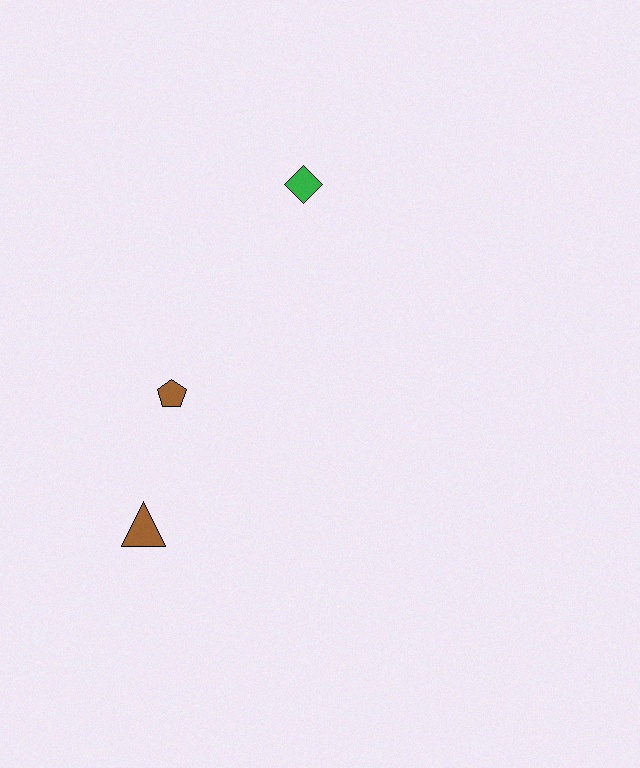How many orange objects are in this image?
There are no orange objects.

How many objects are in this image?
There are 3 objects.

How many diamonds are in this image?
There is 1 diamond.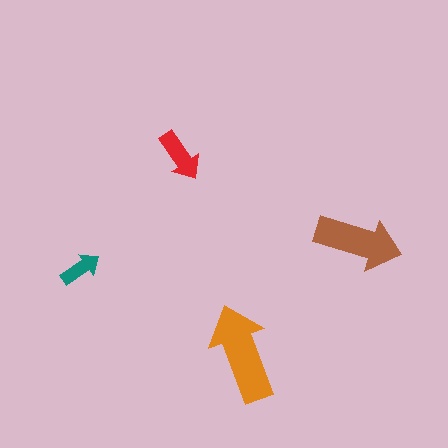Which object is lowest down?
The orange arrow is bottommost.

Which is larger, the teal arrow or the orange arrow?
The orange one.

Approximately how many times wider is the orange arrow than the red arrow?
About 2 times wider.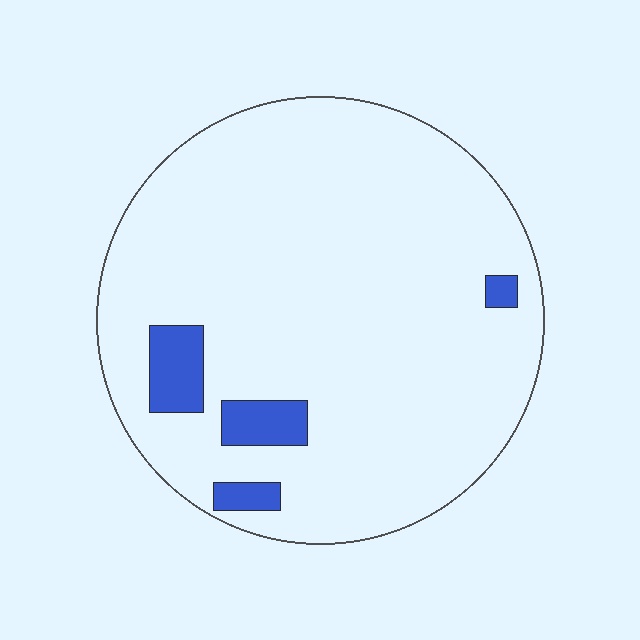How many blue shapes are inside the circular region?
4.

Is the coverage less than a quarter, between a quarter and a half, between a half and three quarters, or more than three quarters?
Less than a quarter.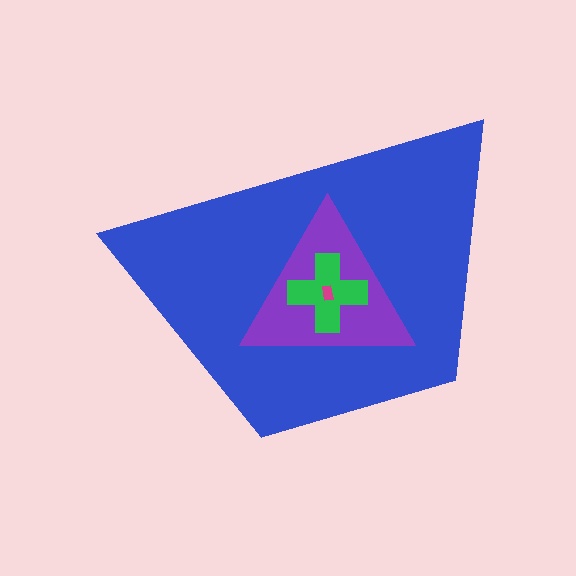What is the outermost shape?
The blue trapezoid.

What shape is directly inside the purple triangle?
The green cross.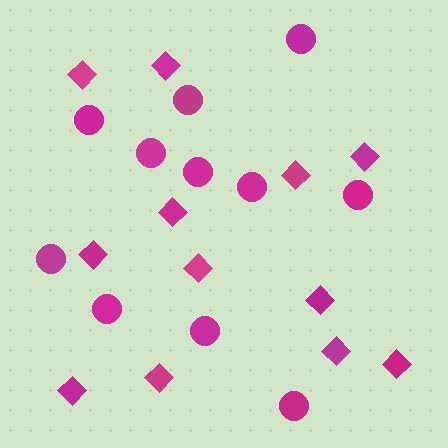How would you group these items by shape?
There are 2 groups: one group of diamonds (12) and one group of circles (11).